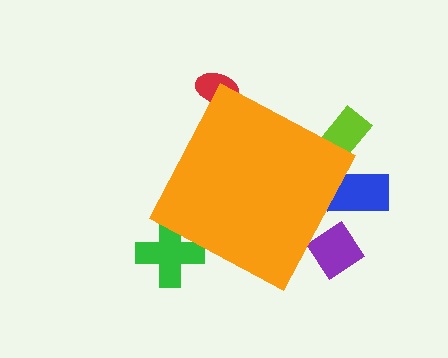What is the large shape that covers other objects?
An orange diamond.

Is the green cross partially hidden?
Yes, the green cross is partially hidden behind the orange diamond.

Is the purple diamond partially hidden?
Yes, the purple diamond is partially hidden behind the orange diamond.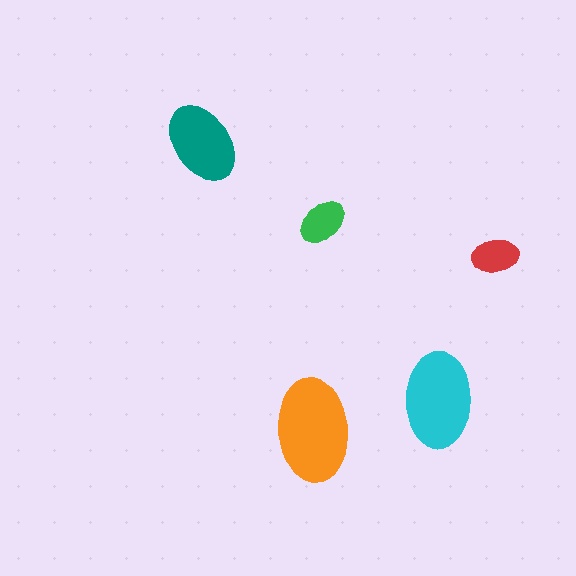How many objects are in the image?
There are 5 objects in the image.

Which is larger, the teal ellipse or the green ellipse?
The teal one.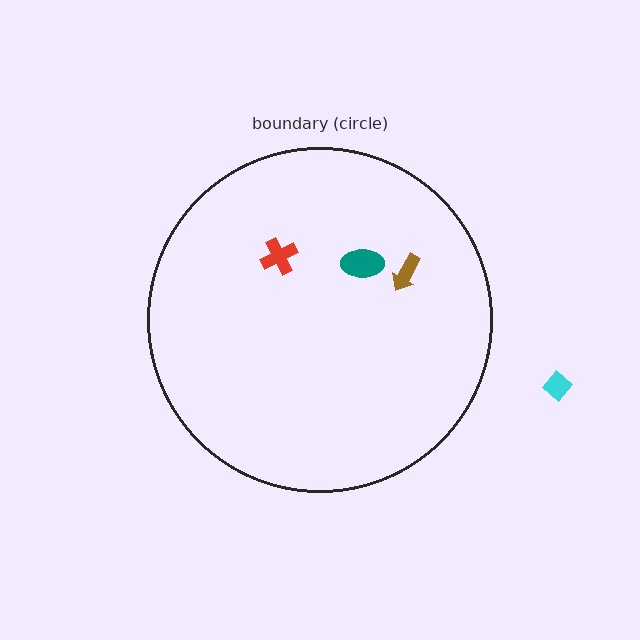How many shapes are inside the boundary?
3 inside, 1 outside.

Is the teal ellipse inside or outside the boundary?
Inside.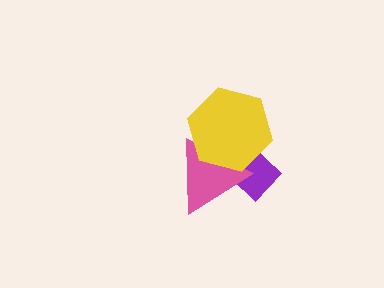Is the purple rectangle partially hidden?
Yes, it is partially covered by another shape.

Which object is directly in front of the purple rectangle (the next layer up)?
The pink triangle is directly in front of the purple rectangle.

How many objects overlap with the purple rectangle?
2 objects overlap with the purple rectangle.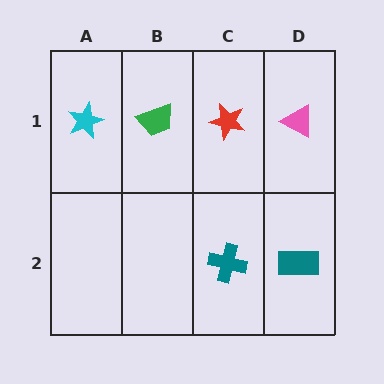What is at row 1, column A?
A cyan star.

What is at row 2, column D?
A teal rectangle.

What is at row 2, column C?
A teal cross.